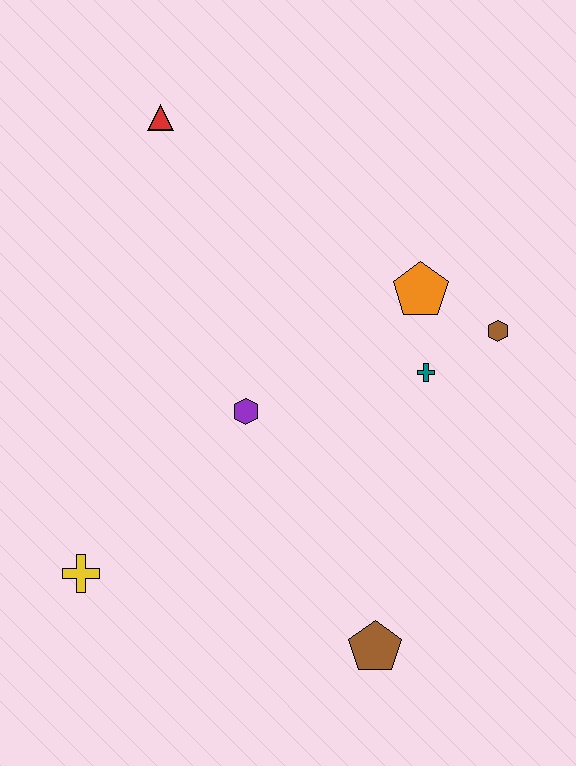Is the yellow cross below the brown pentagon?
No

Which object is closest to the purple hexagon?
The teal cross is closest to the purple hexagon.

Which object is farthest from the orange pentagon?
The yellow cross is farthest from the orange pentagon.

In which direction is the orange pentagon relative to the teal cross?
The orange pentagon is above the teal cross.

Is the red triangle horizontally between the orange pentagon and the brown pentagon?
No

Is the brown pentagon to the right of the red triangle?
Yes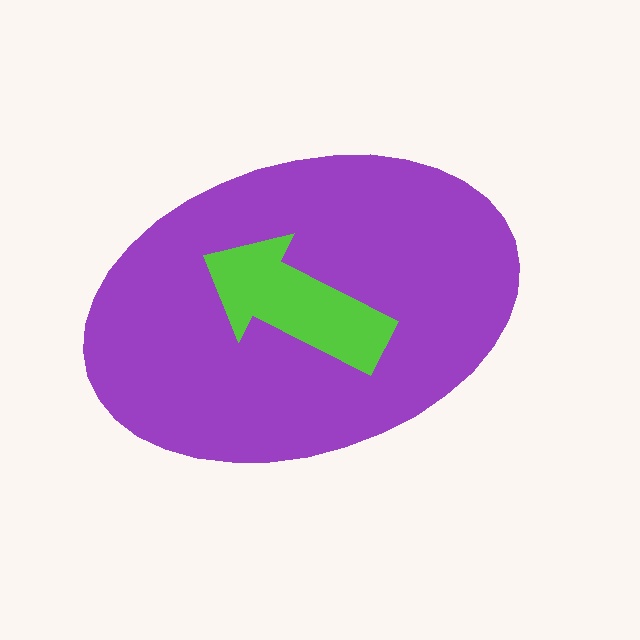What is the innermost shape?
The lime arrow.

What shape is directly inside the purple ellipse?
The lime arrow.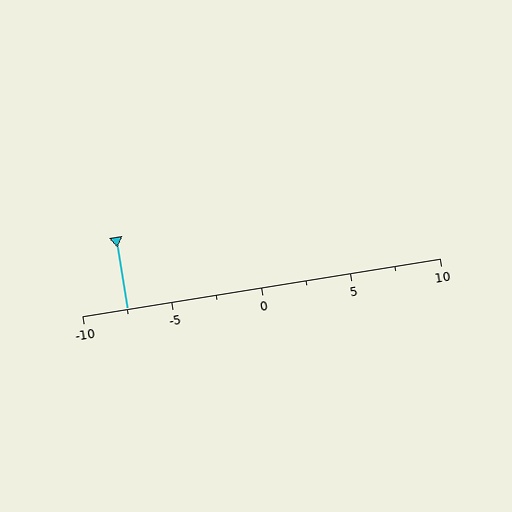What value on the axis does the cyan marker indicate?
The marker indicates approximately -7.5.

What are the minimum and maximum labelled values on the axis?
The axis runs from -10 to 10.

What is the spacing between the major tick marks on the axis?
The major ticks are spaced 5 apart.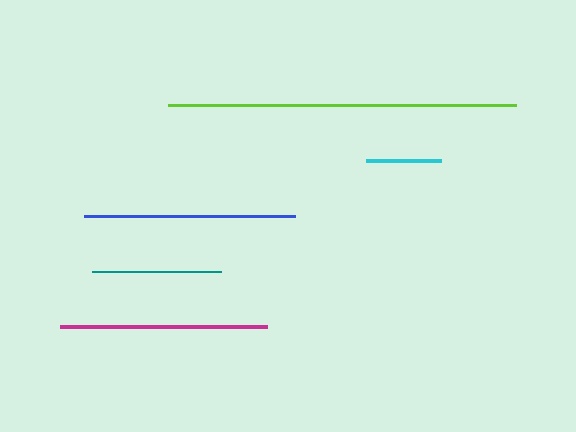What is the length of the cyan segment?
The cyan segment is approximately 75 pixels long.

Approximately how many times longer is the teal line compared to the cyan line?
The teal line is approximately 1.7 times the length of the cyan line.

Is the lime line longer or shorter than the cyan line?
The lime line is longer than the cyan line.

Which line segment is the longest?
The lime line is the longest at approximately 349 pixels.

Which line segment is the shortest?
The cyan line is the shortest at approximately 75 pixels.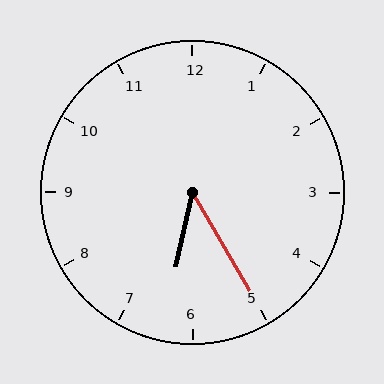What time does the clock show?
6:25.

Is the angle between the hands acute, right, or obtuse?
It is acute.